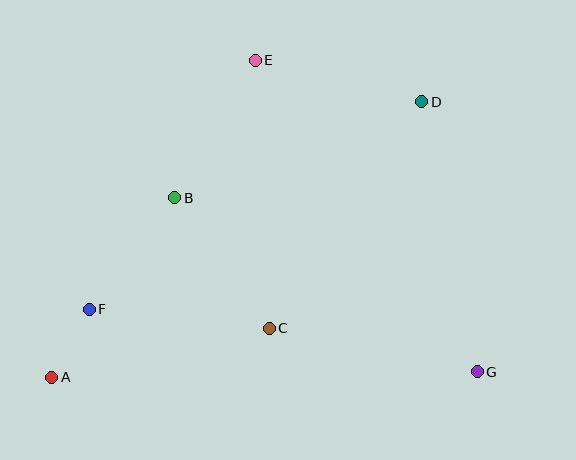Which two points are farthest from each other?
Points A and D are farthest from each other.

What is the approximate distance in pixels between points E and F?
The distance between E and F is approximately 299 pixels.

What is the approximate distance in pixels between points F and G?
The distance between F and G is approximately 393 pixels.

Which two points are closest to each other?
Points A and F are closest to each other.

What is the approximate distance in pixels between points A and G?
The distance between A and G is approximately 426 pixels.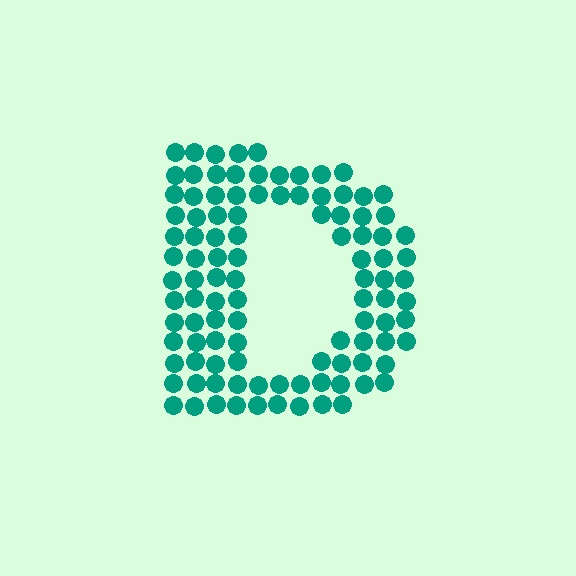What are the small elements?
The small elements are circles.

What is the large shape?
The large shape is the letter D.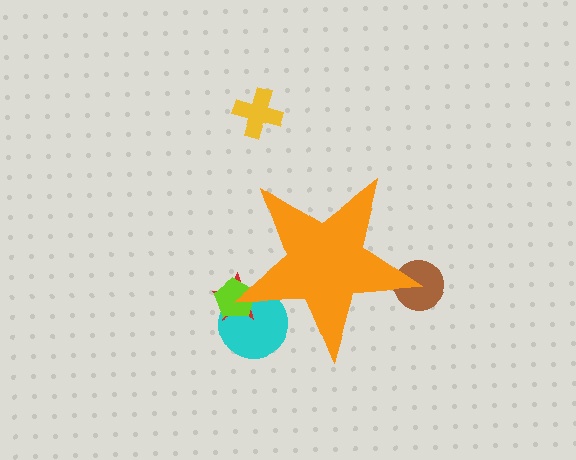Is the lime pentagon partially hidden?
Yes, the lime pentagon is partially hidden behind the orange star.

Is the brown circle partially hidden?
Yes, the brown circle is partially hidden behind the orange star.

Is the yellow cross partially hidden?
No, the yellow cross is fully visible.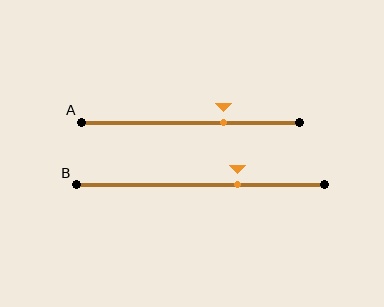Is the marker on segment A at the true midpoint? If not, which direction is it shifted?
No, the marker on segment A is shifted to the right by about 15% of the segment length.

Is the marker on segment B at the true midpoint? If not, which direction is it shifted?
No, the marker on segment B is shifted to the right by about 15% of the segment length.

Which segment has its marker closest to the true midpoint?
Segment B has its marker closest to the true midpoint.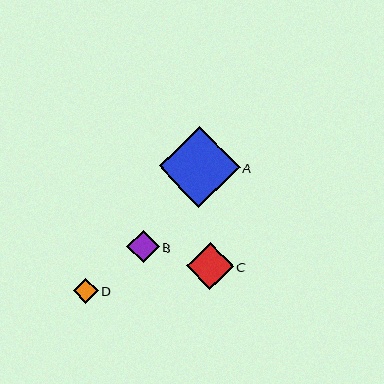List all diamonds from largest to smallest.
From largest to smallest: A, C, B, D.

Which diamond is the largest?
Diamond A is the largest with a size of approximately 81 pixels.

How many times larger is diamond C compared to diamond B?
Diamond C is approximately 1.4 times the size of diamond B.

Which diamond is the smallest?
Diamond D is the smallest with a size of approximately 25 pixels.